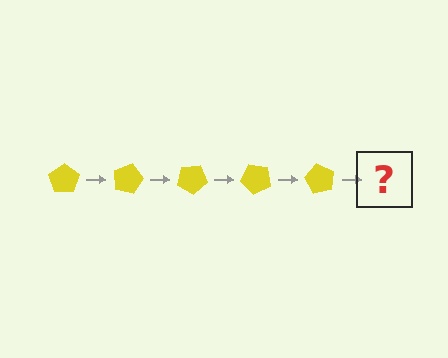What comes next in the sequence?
The next element should be a yellow pentagon rotated 75 degrees.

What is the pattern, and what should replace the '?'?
The pattern is that the pentagon rotates 15 degrees each step. The '?' should be a yellow pentagon rotated 75 degrees.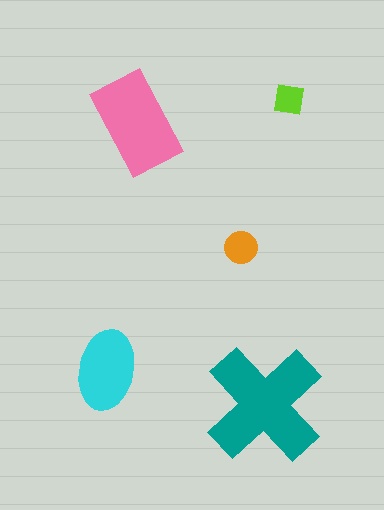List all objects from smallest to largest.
The lime square, the orange circle, the cyan ellipse, the pink rectangle, the teal cross.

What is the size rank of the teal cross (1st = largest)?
1st.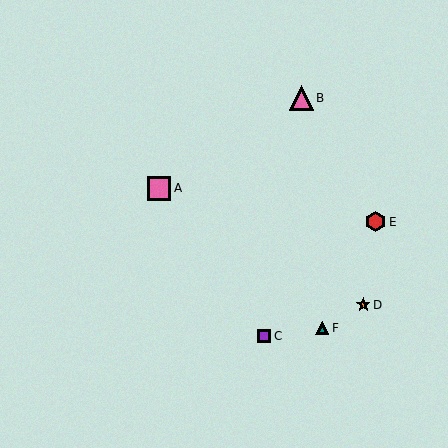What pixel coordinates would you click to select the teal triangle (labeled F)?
Click at (322, 328) to select the teal triangle F.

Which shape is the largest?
The pink triangle (labeled B) is the largest.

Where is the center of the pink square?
The center of the pink square is at (159, 188).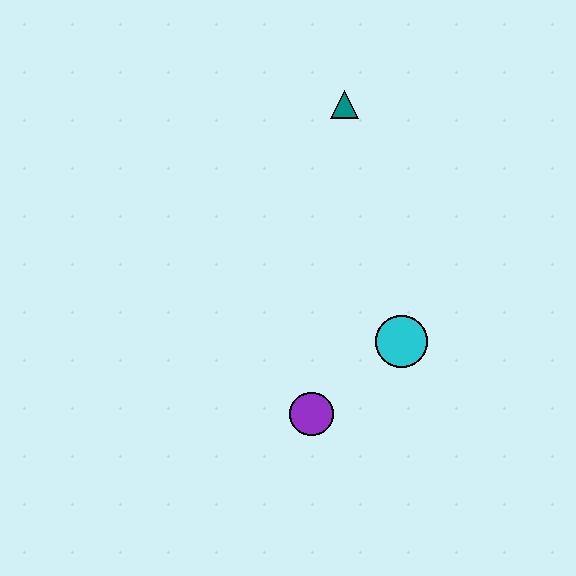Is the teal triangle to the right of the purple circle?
Yes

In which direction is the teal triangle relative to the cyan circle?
The teal triangle is above the cyan circle.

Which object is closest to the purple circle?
The cyan circle is closest to the purple circle.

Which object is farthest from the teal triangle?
The purple circle is farthest from the teal triangle.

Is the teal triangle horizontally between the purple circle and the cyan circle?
Yes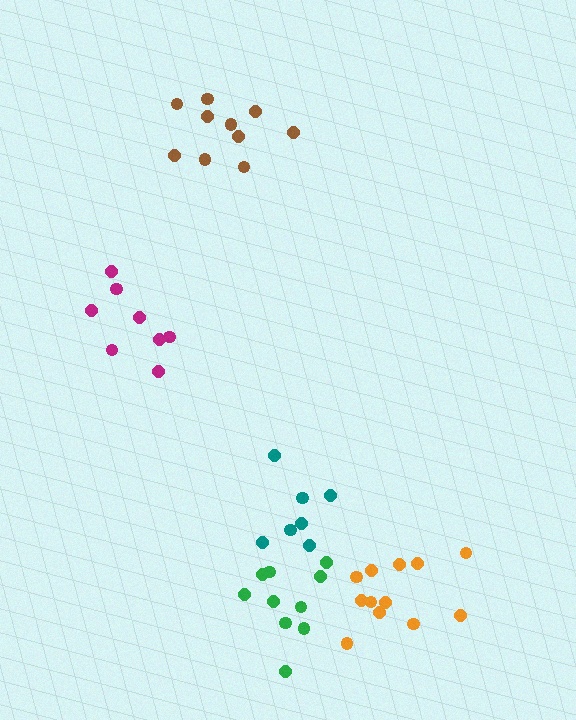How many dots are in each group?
Group 1: 12 dots, Group 2: 7 dots, Group 3: 10 dots, Group 4: 8 dots, Group 5: 10 dots (47 total).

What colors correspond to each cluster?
The clusters are colored: orange, teal, brown, magenta, green.